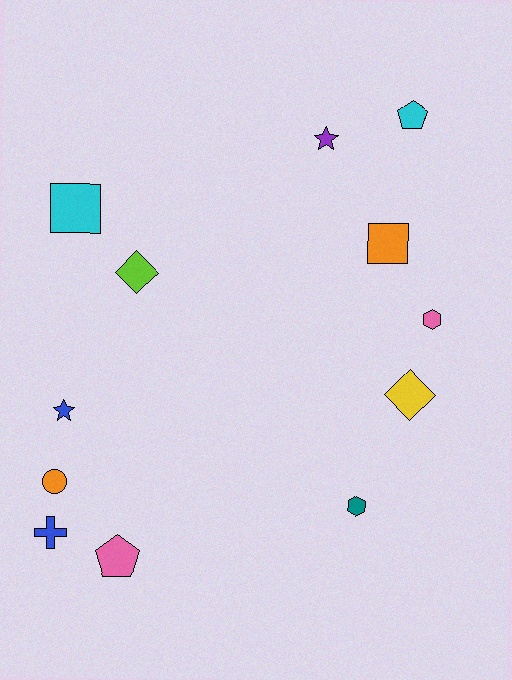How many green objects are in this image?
There are no green objects.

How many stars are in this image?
There are 2 stars.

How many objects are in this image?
There are 12 objects.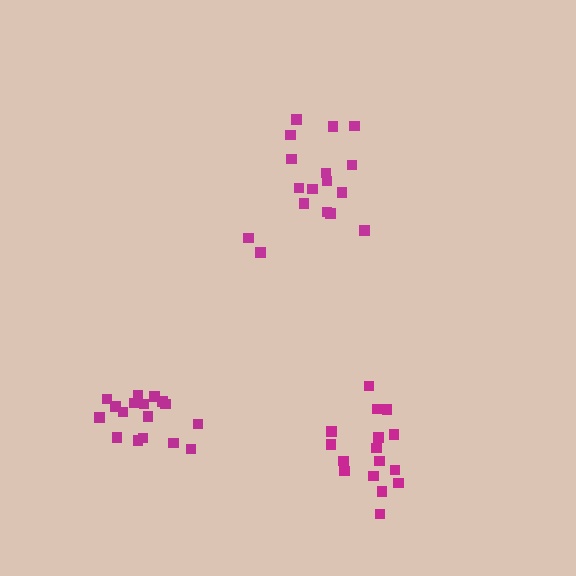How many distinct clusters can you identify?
There are 3 distinct clusters.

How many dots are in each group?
Group 1: 17 dots, Group 2: 17 dots, Group 3: 16 dots (50 total).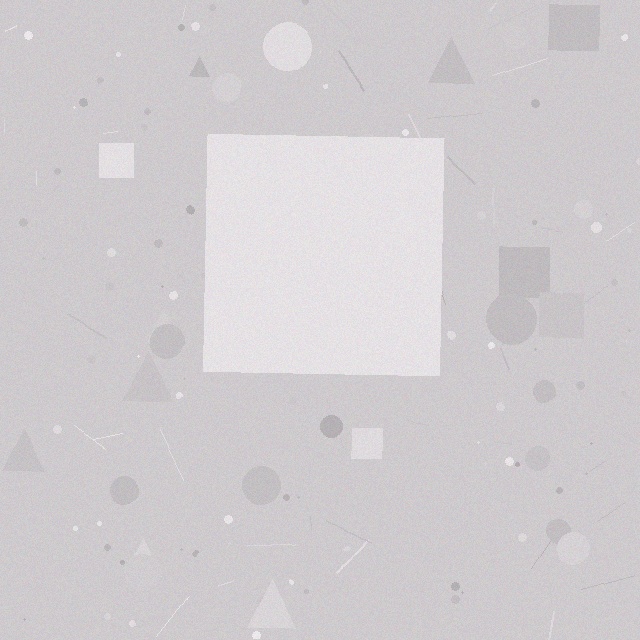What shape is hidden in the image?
A square is hidden in the image.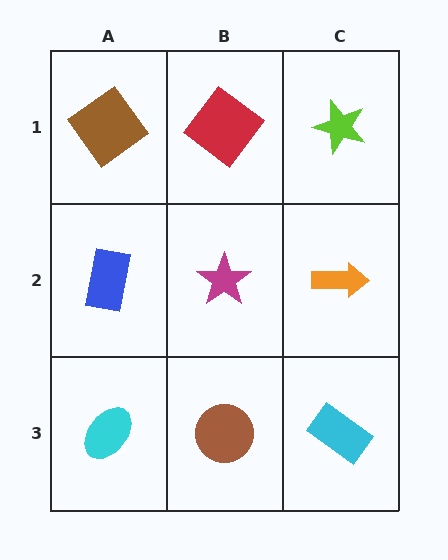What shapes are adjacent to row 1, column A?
A blue rectangle (row 2, column A), a red diamond (row 1, column B).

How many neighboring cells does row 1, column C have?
2.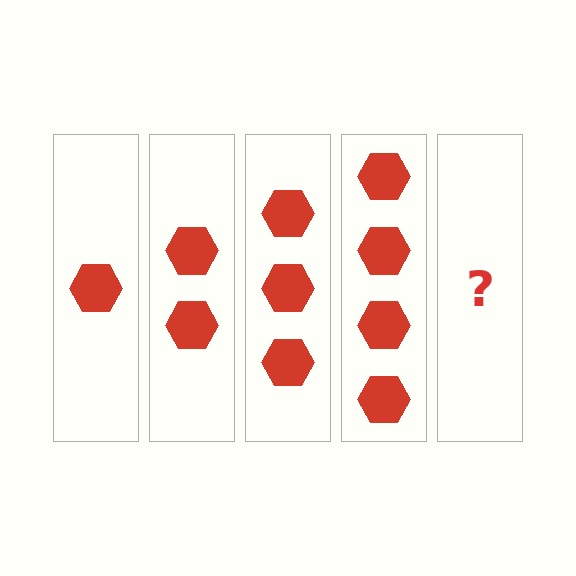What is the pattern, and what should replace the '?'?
The pattern is that each step adds one more hexagon. The '?' should be 5 hexagons.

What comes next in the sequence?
The next element should be 5 hexagons.